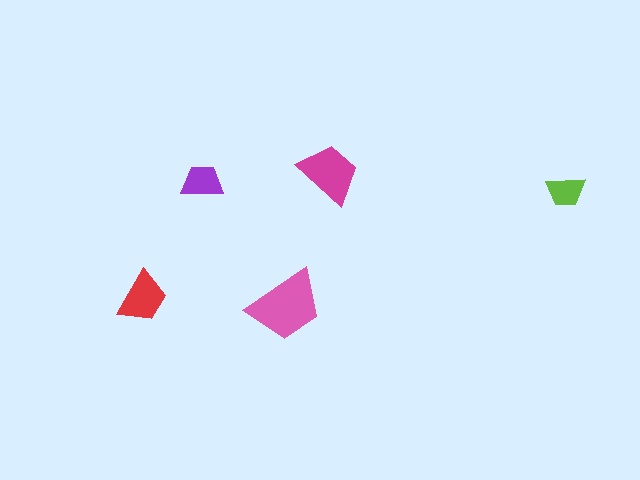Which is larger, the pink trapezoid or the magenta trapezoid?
The pink one.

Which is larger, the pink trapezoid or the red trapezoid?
The pink one.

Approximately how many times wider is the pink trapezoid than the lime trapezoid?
About 2 times wider.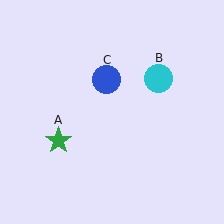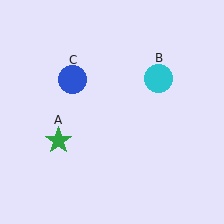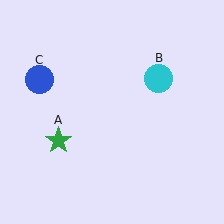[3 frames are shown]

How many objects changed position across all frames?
1 object changed position: blue circle (object C).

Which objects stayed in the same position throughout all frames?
Green star (object A) and cyan circle (object B) remained stationary.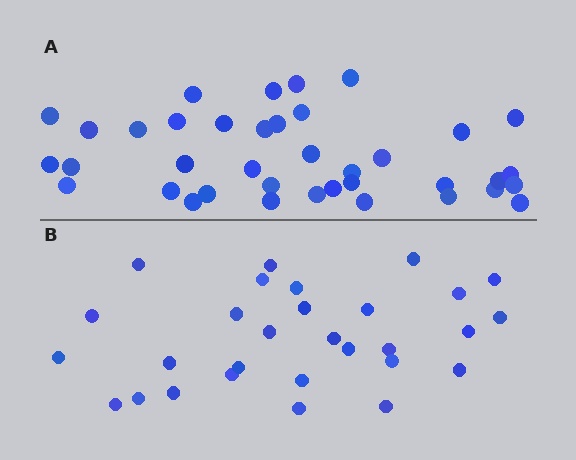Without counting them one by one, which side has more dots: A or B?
Region A (the top region) has more dots.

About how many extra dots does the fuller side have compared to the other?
Region A has roughly 8 or so more dots than region B.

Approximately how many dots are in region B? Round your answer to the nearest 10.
About 30 dots. (The exact count is 29, which rounds to 30.)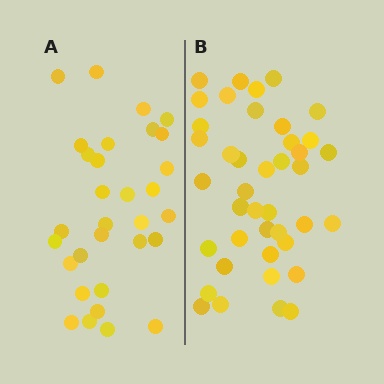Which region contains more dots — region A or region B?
Region B (the right region) has more dots.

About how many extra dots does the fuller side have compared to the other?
Region B has roughly 10 or so more dots than region A.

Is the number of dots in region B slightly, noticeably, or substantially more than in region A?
Region B has noticeably more, but not dramatically so. The ratio is roughly 1.3 to 1.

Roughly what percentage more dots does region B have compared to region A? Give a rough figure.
About 30% more.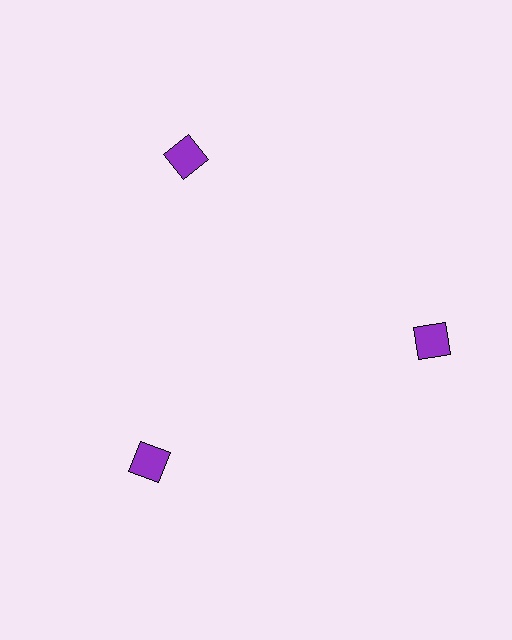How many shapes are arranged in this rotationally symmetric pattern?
There are 3 shapes, arranged in 3 groups of 1.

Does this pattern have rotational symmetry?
Yes, this pattern has 3-fold rotational symmetry. It looks the same after rotating 120 degrees around the center.